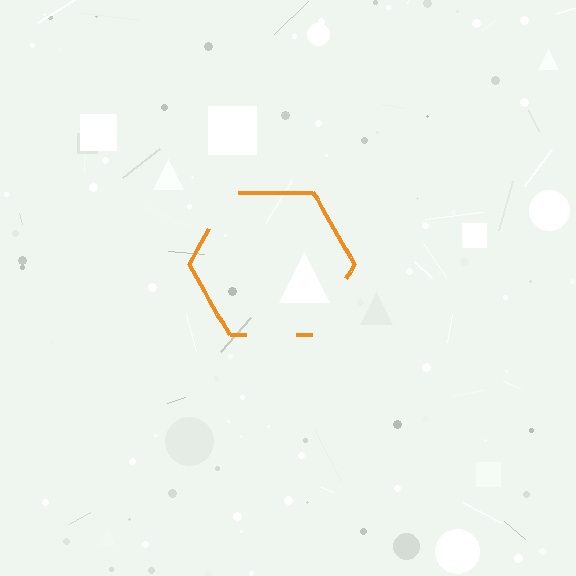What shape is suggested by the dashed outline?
The dashed outline suggests a hexagon.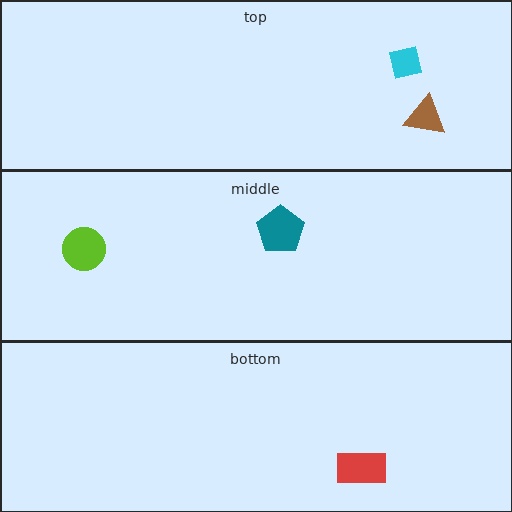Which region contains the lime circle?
The middle region.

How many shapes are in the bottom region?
1.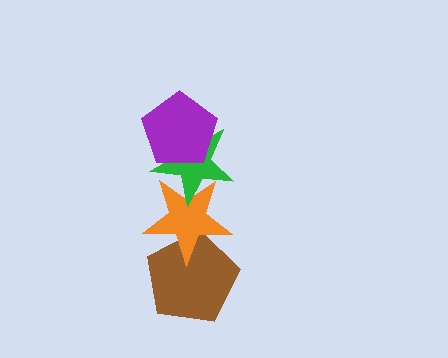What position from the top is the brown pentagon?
The brown pentagon is 4th from the top.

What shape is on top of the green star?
The purple pentagon is on top of the green star.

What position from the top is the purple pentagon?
The purple pentagon is 1st from the top.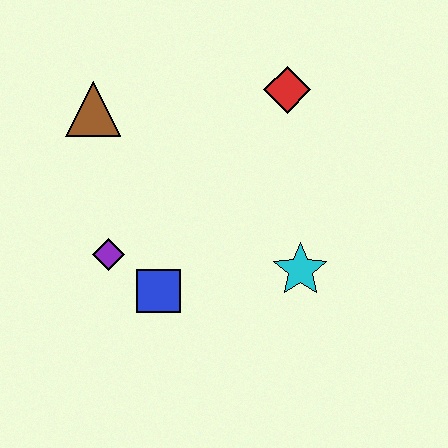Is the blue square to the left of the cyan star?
Yes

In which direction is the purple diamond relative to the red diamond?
The purple diamond is to the left of the red diamond.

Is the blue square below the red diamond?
Yes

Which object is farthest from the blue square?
The red diamond is farthest from the blue square.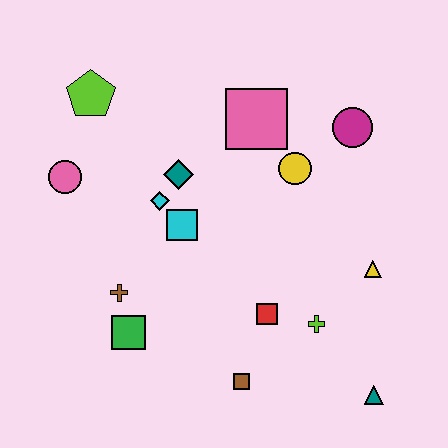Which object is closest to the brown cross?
The green square is closest to the brown cross.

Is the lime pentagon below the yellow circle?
No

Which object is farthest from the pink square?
The teal triangle is farthest from the pink square.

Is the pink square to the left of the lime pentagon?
No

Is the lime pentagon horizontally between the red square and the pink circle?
Yes